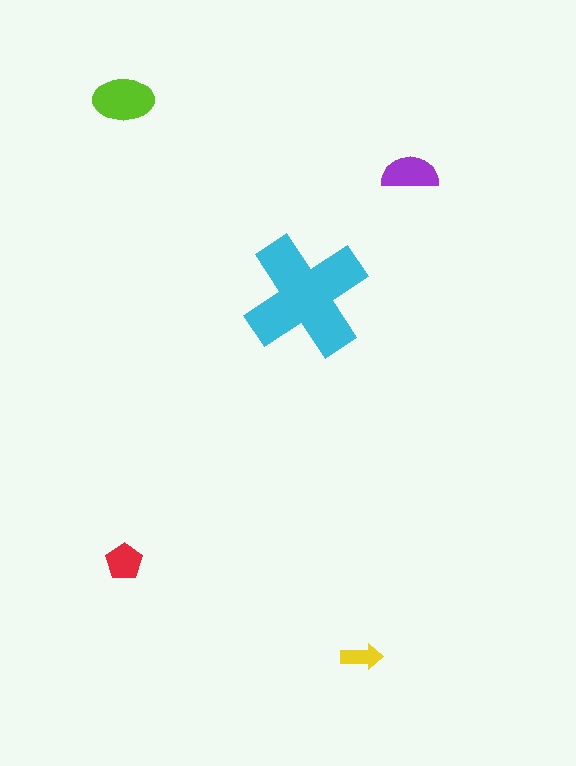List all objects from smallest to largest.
The yellow arrow, the red pentagon, the purple semicircle, the lime ellipse, the cyan cross.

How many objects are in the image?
There are 5 objects in the image.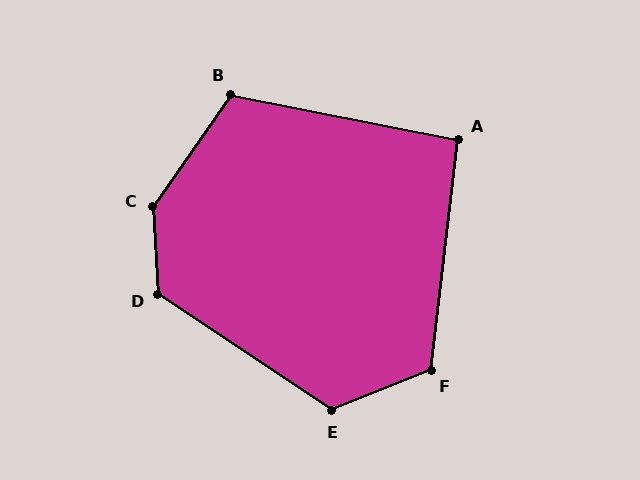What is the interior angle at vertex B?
Approximately 114 degrees (obtuse).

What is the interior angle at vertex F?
Approximately 119 degrees (obtuse).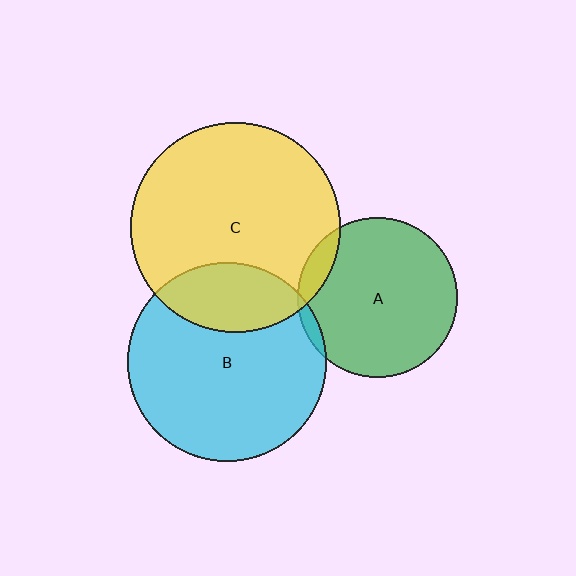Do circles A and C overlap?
Yes.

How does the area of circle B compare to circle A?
Approximately 1.6 times.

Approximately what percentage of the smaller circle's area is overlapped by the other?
Approximately 10%.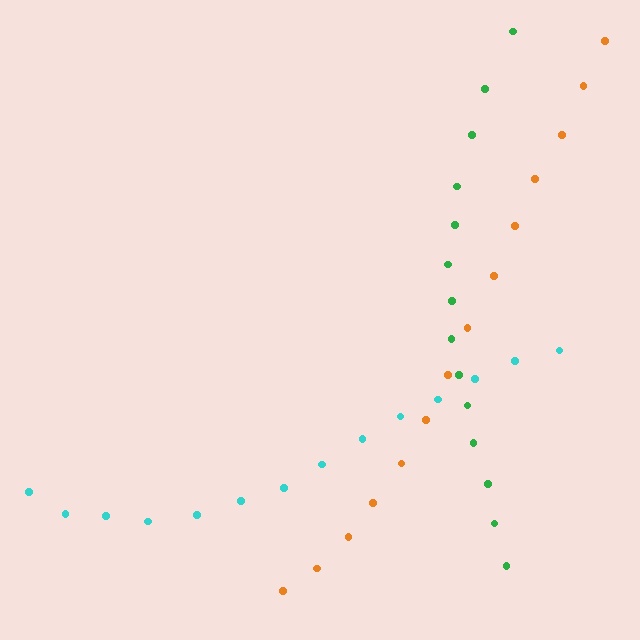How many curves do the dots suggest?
There are 3 distinct paths.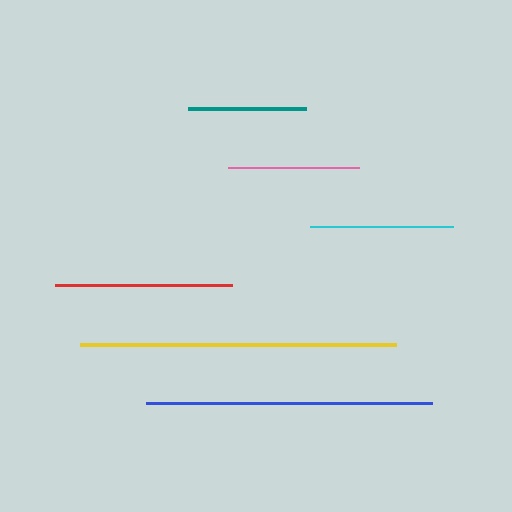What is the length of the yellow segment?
The yellow segment is approximately 315 pixels long.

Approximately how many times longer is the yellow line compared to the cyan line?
The yellow line is approximately 2.2 times the length of the cyan line.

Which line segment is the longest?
The yellow line is the longest at approximately 315 pixels.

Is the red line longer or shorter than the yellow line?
The yellow line is longer than the red line.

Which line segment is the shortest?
The teal line is the shortest at approximately 118 pixels.